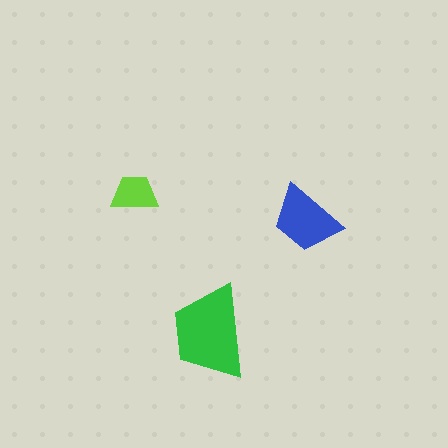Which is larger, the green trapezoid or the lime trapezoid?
The green one.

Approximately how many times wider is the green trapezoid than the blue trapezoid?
About 1.5 times wider.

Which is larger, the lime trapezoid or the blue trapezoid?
The blue one.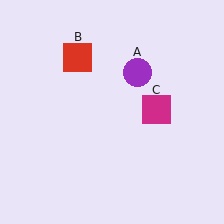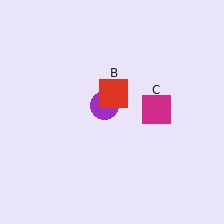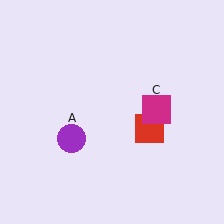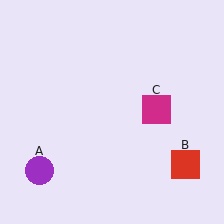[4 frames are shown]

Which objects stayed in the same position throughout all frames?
Magenta square (object C) remained stationary.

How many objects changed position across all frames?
2 objects changed position: purple circle (object A), red square (object B).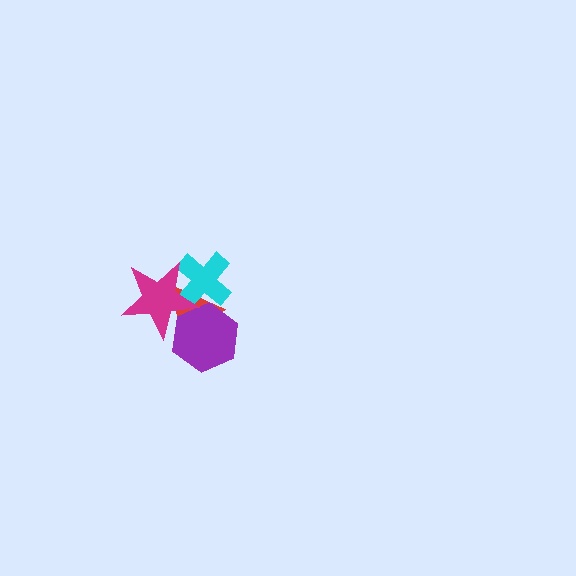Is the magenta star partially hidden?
No, no other shape covers it.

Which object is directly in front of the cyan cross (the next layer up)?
The purple hexagon is directly in front of the cyan cross.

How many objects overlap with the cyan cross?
3 objects overlap with the cyan cross.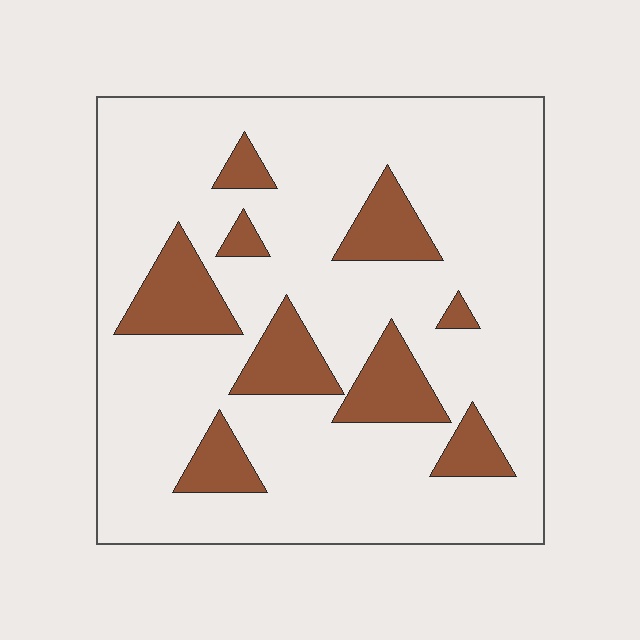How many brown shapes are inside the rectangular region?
9.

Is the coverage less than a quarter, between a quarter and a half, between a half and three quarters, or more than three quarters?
Less than a quarter.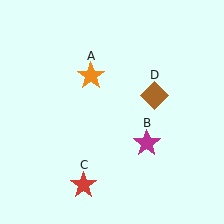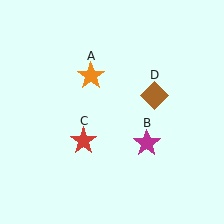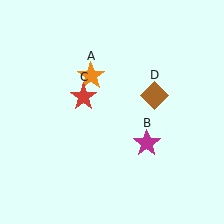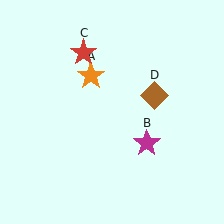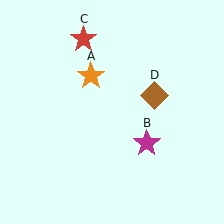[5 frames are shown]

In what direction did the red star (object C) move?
The red star (object C) moved up.